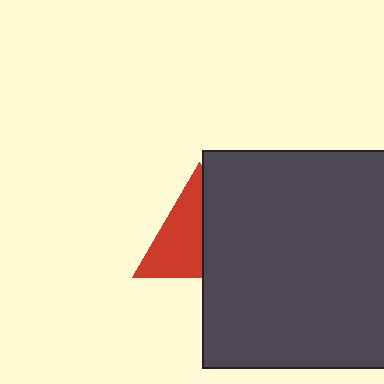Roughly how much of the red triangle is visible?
About half of it is visible (roughly 53%).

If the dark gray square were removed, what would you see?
You would see the complete red triangle.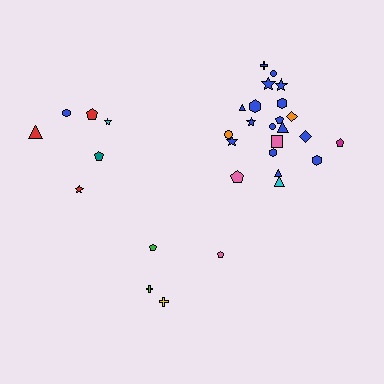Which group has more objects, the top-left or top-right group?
The top-right group.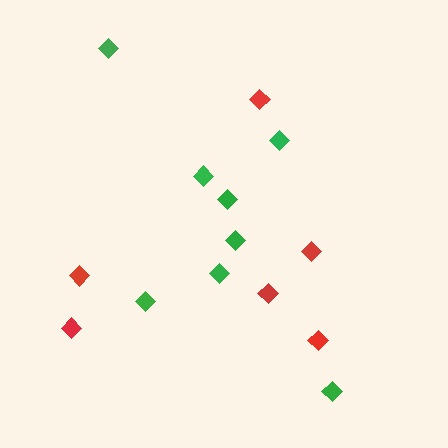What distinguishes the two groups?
There are 2 groups: one group of green diamonds (8) and one group of red diamonds (6).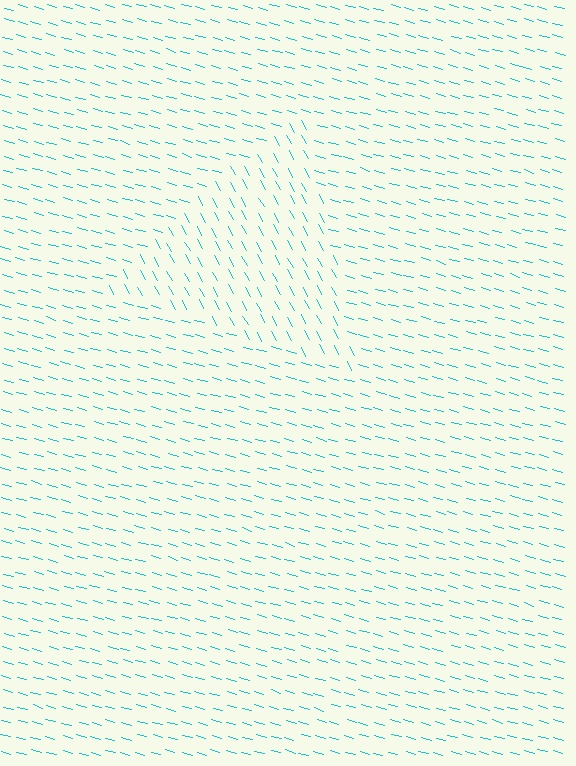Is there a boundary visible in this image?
Yes, there is a texture boundary formed by a change in line orientation.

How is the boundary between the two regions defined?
The boundary is defined purely by a change in line orientation (approximately 45 degrees difference). All lines are the same color and thickness.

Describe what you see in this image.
The image is filled with small cyan line segments. A triangle region in the image has lines oriented differently from the surrounding lines, creating a visible texture boundary.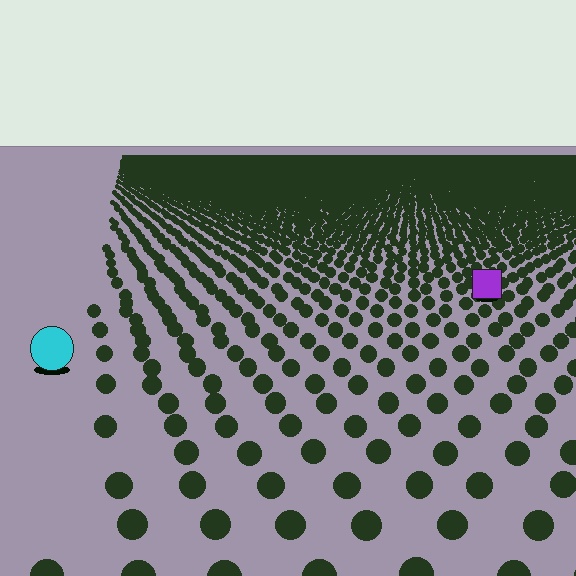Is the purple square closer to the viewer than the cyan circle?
No. The cyan circle is closer — you can tell from the texture gradient: the ground texture is coarser near it.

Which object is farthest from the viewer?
The purple square is farthest from the viewer. It appears smaller and the ground texture around it is denser.